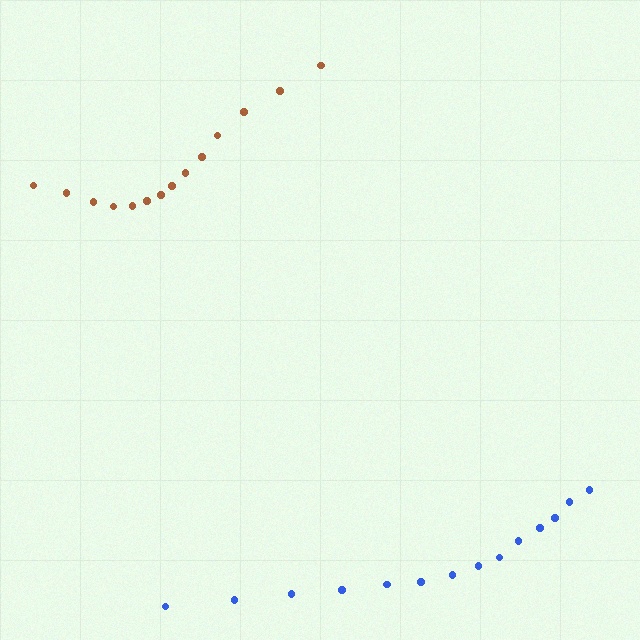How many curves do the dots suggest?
There are 2 distinct paths.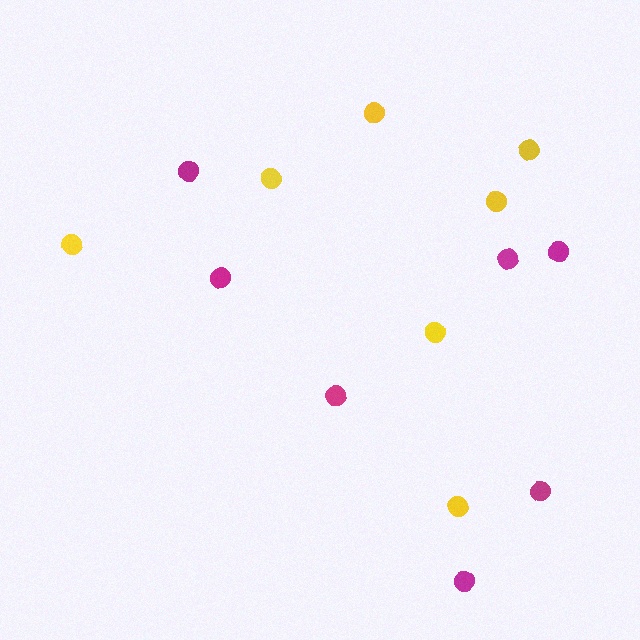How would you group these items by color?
There are 2 groups: one group of yellow circles (7) and one group of magenta circles (7).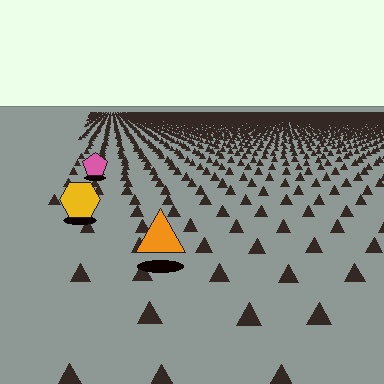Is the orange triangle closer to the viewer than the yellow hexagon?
Yes. The orange triangle is closer — you can tell from the texture gradient: the ground texture is coarser near it.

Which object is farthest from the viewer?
The pink pentagon is farthest from the viewer. It appears smaller and the ground texture around it is denser.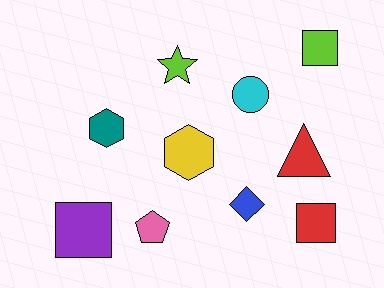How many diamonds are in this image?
There is 1 diamond.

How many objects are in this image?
There are 10 objects.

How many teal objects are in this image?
There is 1 teal object.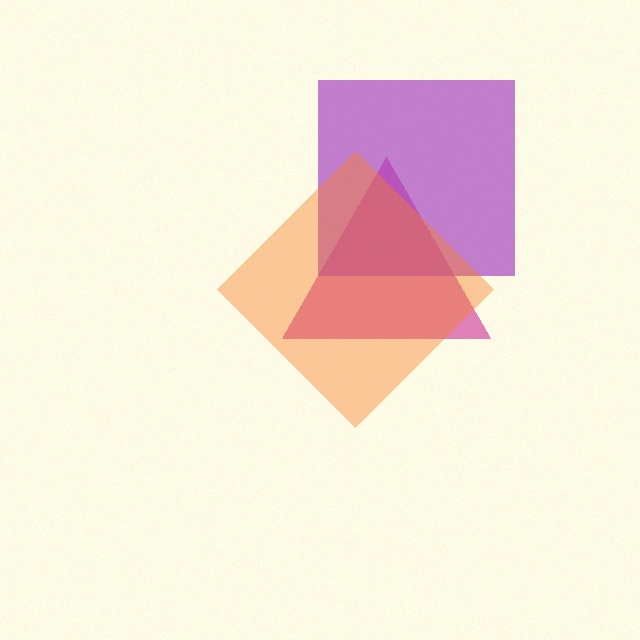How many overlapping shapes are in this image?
There are 3 overlapping shapes in the image.